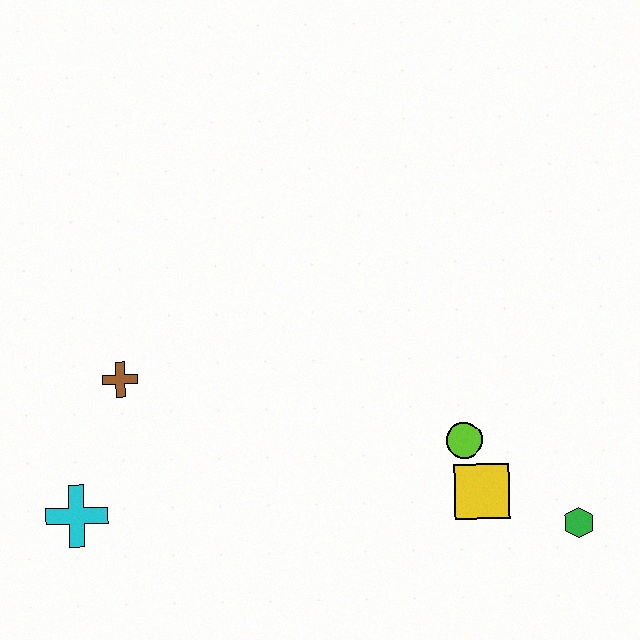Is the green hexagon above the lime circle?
No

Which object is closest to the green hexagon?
The yellow square is closest to the green hexagon.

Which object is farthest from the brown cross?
The green hexagon is farthest from the brown cross.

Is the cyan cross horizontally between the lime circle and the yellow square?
No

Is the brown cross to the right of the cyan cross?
Yes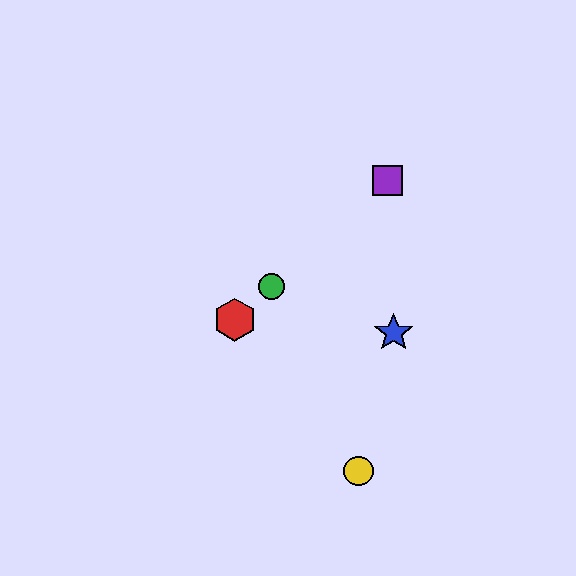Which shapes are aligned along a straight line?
The red hexagon, the green circle, the purple square are aligned along a straight line.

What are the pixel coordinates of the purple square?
The purple square is at (388, 180).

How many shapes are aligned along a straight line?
3 shapes (the red hexagon, the green circle, the purple square) are aligned along a straight line.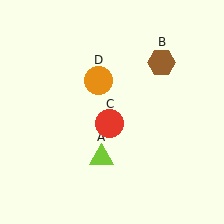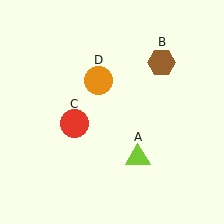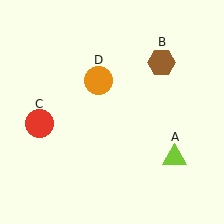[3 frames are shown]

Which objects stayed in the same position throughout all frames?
Brown hexagon (object B) and orange circle (object D) remained stationary.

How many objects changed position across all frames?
2 objects changed position: lime triangle (object A), red circle (object C).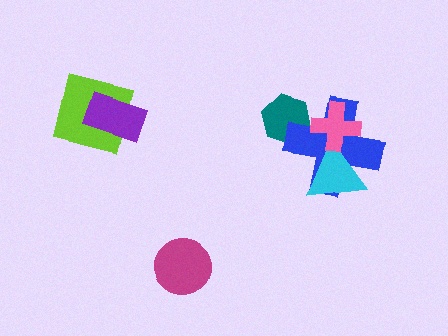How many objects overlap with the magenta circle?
0 objects overlap with the magenta circle.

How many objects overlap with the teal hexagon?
1 object overlaps with the teal hexagon.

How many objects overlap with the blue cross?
3 objects overlap with the blue cross.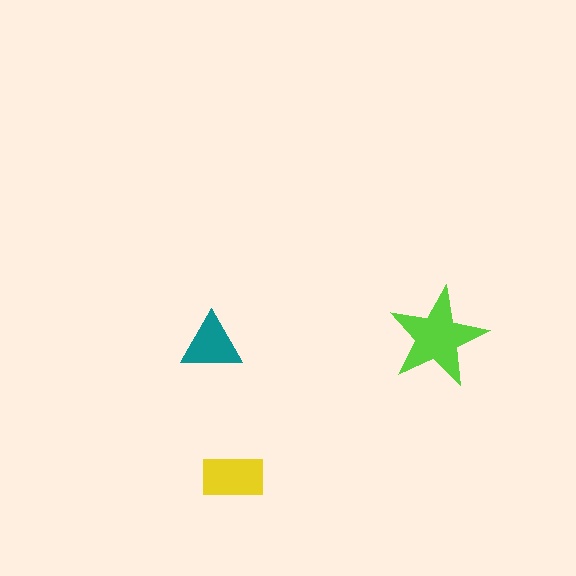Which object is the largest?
The lime star.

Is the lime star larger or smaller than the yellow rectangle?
Larger.